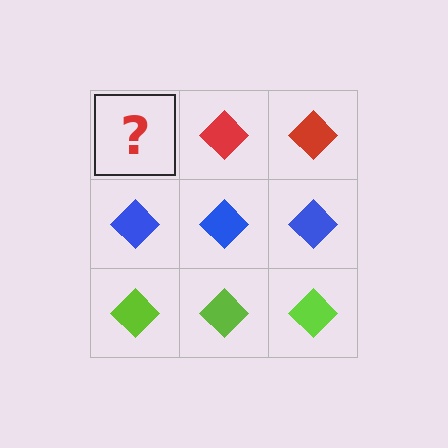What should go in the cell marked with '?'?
The missing cell should contain a red diamond.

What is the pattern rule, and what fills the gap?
The rule is that each row has a consistent color. The gap should be filled with a red diamond.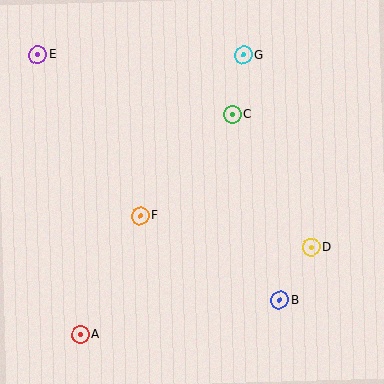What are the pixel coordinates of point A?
Point A is at (80, 335).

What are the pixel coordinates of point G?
Point G is at (243, 55).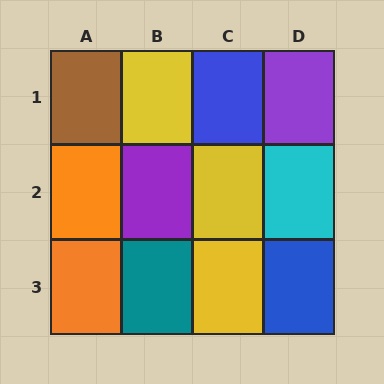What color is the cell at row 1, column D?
Purple.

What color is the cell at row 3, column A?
Orange.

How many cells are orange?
2 cells are orange.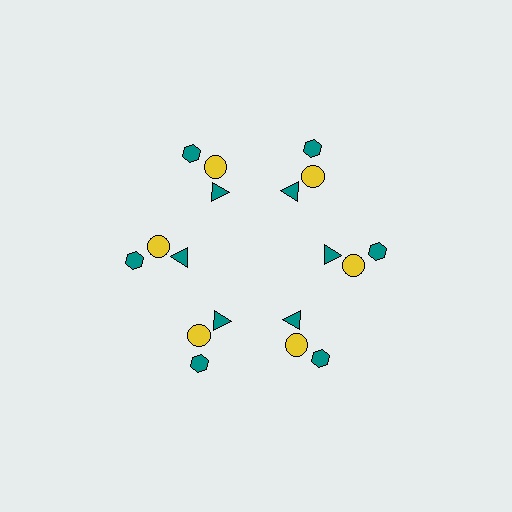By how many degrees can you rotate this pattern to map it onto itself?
The pattern maps onto itself every 60 degrees of rotation.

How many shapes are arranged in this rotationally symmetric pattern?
There are 18 shapes, arranged in 6 groups of 3.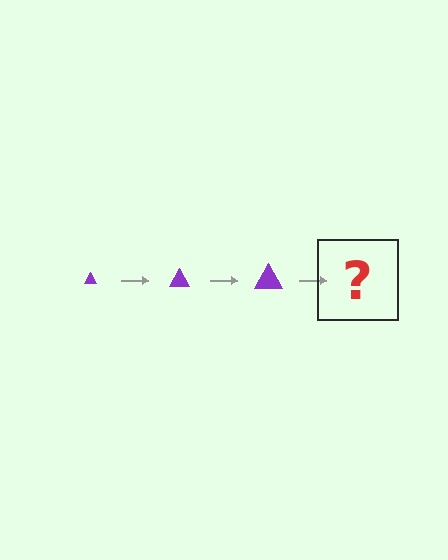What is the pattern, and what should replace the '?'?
The pattern is that the triangle gets progressively larger each step. The '?' should be a purple triangle, larger than the previous one.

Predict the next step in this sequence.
The next step is a purple triangle, larger than the previous one.